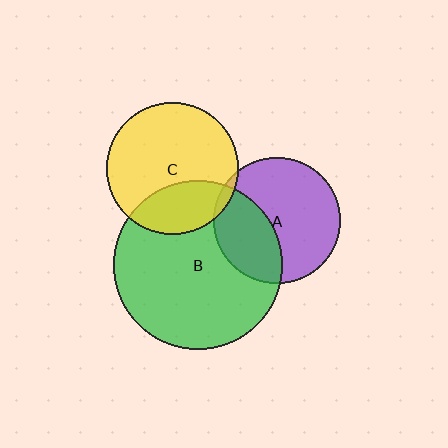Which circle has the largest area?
Circle B (green).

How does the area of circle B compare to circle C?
Approximately 1.6 times.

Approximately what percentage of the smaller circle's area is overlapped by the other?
Approximately 30%.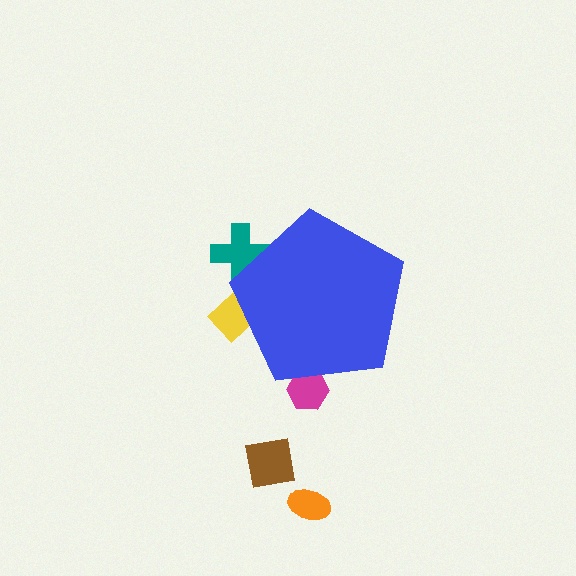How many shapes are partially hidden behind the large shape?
3 shapes are partially hidden.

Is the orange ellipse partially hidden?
No, the orange ellipse is fully visible.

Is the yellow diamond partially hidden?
Yes, the yellow diamond is partially hidden behind the blue pentagon.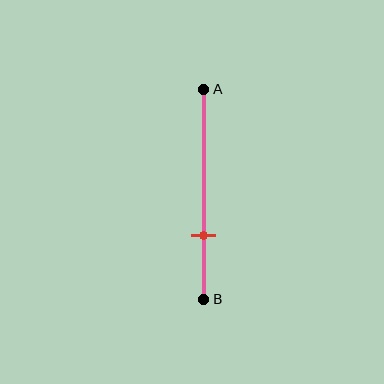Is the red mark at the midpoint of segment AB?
No, the mark is at about 70% from A, not at the 50% midpoint.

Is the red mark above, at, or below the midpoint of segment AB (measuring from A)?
The red mark is below the midpoint of segment AB.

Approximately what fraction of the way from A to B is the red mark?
The red mark is approximately 70% of the way from A to B.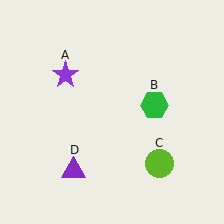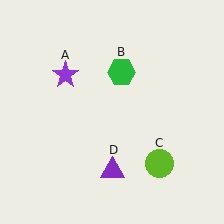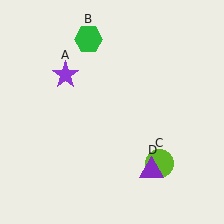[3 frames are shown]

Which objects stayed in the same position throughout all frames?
Purple star (object A) and lime circle (object C) remained stationary.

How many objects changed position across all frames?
2 objects changed position: green hexagon (object B), purple triangle (object D).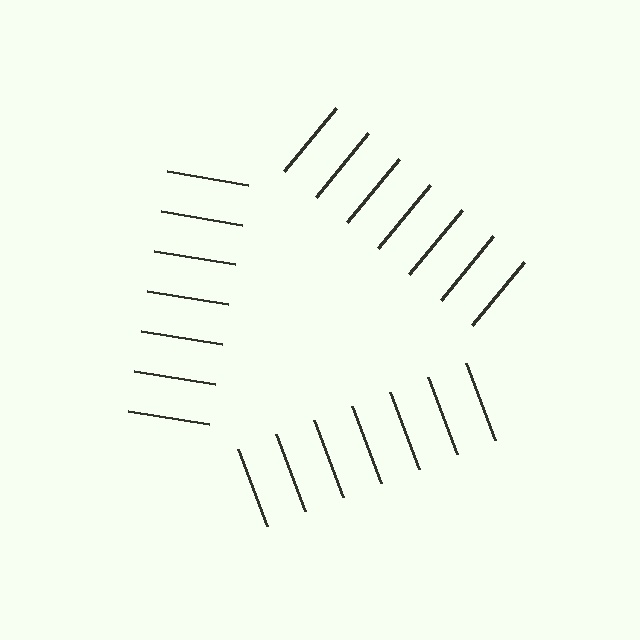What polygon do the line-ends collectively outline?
An illusory triangle — the line segments terminate on its edges but no continuous stroke is drawn.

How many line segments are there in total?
21 — 7 along each of the 3 edges.